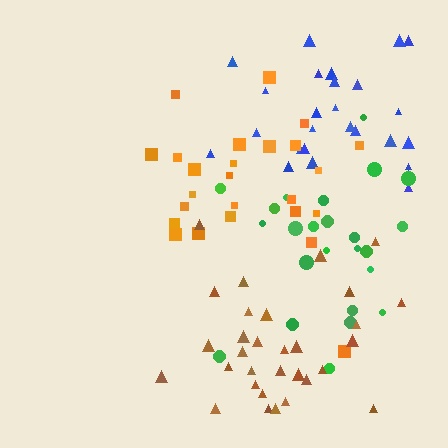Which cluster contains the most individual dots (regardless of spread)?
Brown (31).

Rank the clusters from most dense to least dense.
brown, orange, blue, green.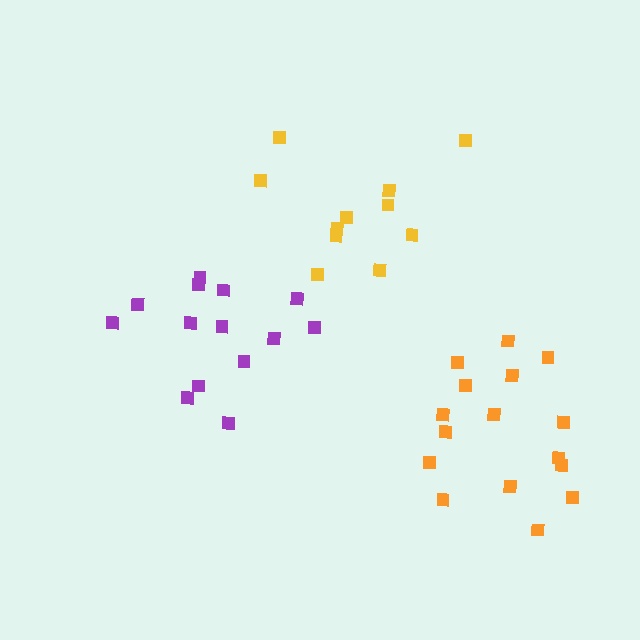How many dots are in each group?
Group 1: 11 dots, Group 2: 16 dots, Group 3: 14 dots (41 total).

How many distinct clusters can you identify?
There are 3 distinct clusters.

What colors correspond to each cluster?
The clusters are colored: yellow, orange, purple.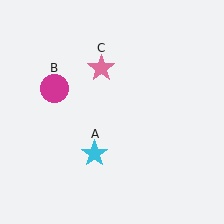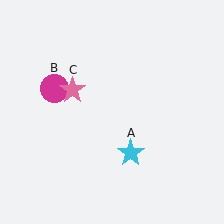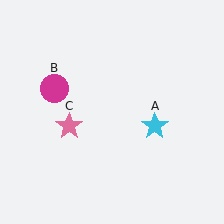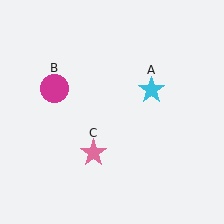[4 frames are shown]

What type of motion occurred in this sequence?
The cyan star (object A), pink star (object C) rotated counterclockwise around the center of the scene.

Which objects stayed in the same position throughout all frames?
Magenta circle (object B) remained stationary.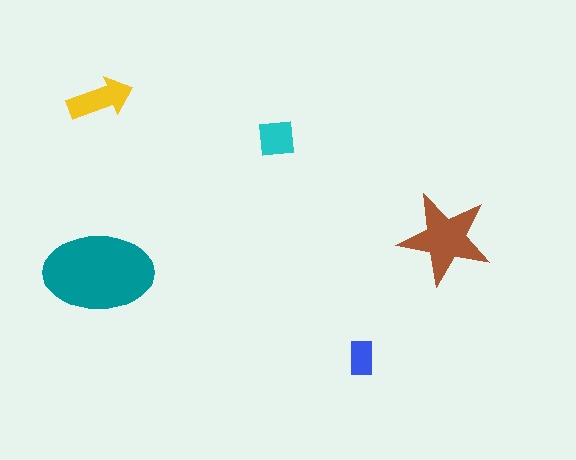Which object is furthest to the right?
The brown star is rightmost.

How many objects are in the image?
There are 5 objects in the image.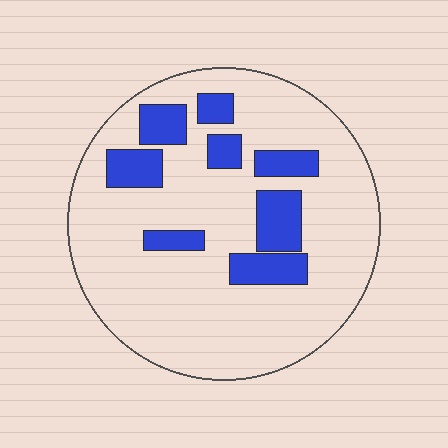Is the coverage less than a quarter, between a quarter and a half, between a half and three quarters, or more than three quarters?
Less than a quarter.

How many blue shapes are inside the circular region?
8.